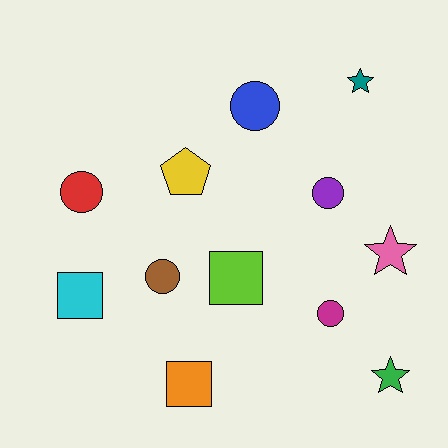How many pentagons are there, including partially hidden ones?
There is 1 pentagon.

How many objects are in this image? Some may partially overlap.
There are 12 objects.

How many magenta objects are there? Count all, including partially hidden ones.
There is 1 magenta object.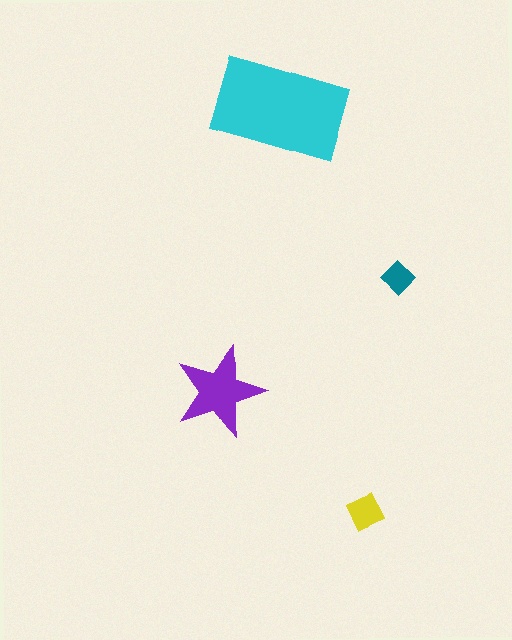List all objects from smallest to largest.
The teal diamond, the yellow square, the purple star, the cyan rectangle.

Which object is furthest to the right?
The teal diamond is rightmost.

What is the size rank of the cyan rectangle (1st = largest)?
1st.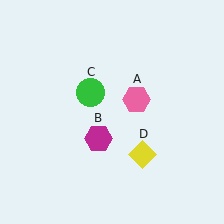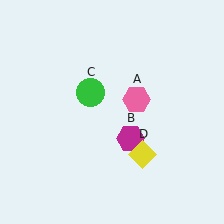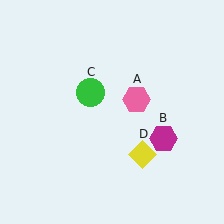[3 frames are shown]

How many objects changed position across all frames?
1 object changed position: magenta hexagon (object B).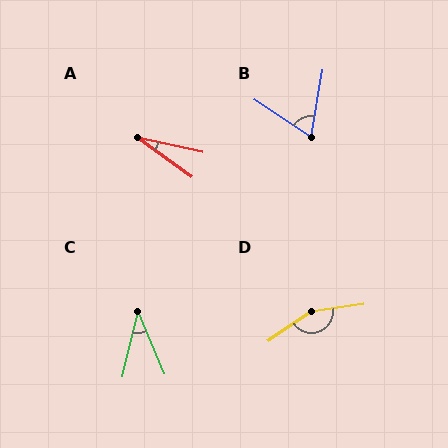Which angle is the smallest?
A, at approximately 23 degrees.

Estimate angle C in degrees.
Approximately 37 degrees.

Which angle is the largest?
D, at approximately 154 degrees.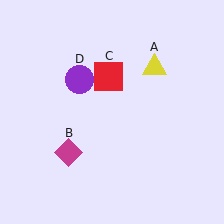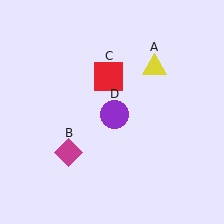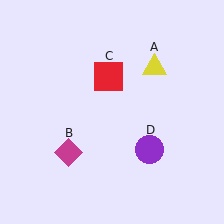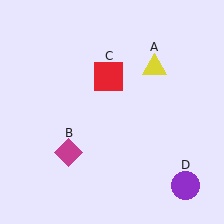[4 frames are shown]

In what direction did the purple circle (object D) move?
The purple circle (object D) moved down and to the right.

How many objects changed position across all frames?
1 object changed position: purple circle (object D).